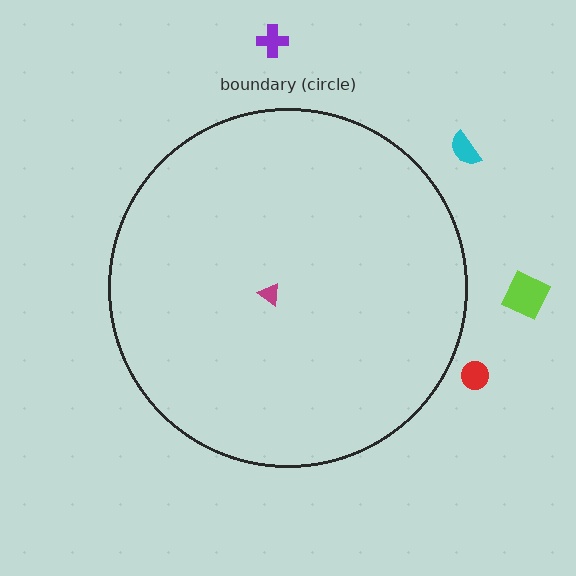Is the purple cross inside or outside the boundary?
Outside.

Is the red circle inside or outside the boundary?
Outside.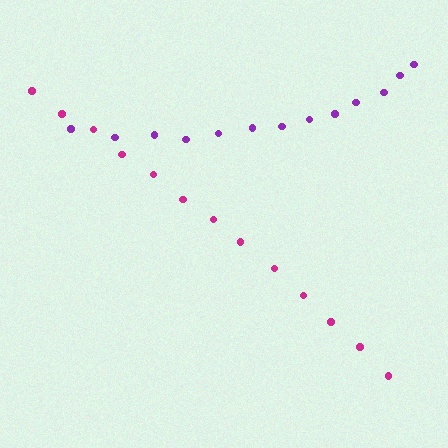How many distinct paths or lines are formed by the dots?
There are 2 distinct paths.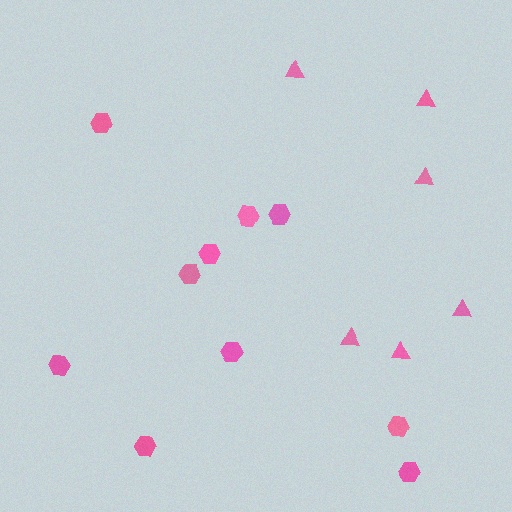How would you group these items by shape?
There are 2 groups: one group of hexagons (10) and one group of triangles (6).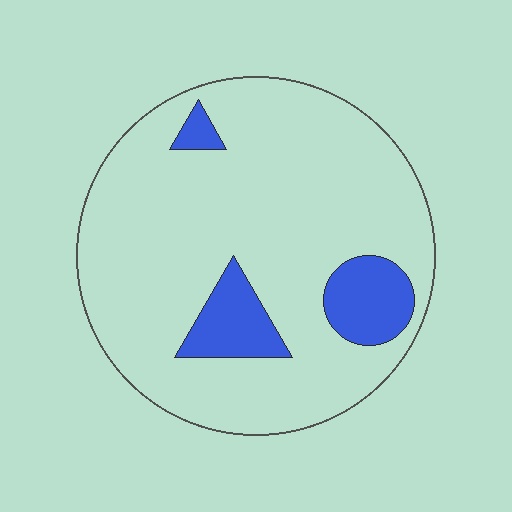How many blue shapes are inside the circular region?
3.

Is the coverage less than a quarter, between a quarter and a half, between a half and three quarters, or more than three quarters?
Less than a quarter.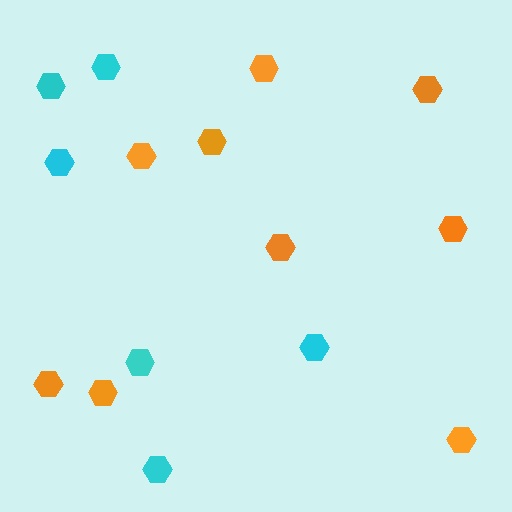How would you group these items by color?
There are 2 groups: one group of orange hexagons (9) and one group of cyan hexagons (6).